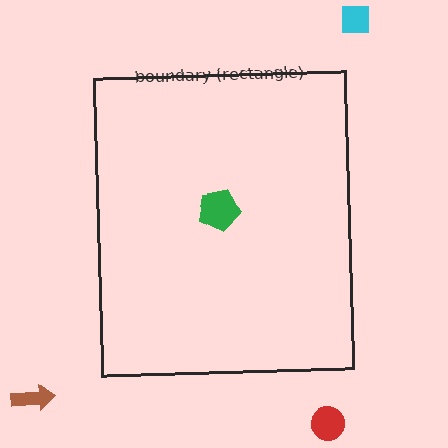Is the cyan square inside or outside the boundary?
Outside.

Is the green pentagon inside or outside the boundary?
Inside.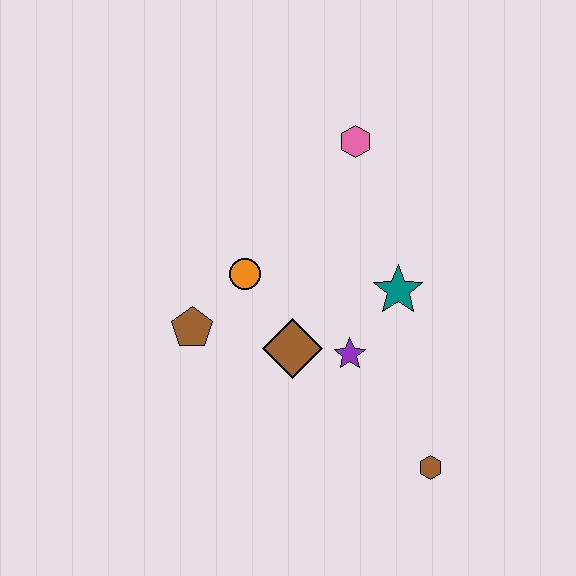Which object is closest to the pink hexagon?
The teal star is closest to the pink hexagon.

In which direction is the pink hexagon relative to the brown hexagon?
The pink hexagon is above the brown hexagon.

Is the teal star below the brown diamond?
No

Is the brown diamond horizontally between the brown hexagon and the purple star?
No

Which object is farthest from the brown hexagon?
The pink hexagon is farthest from the brown hexagon.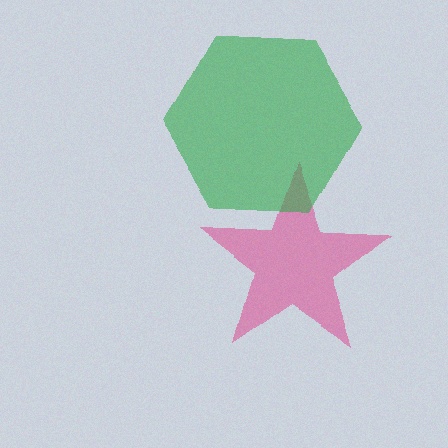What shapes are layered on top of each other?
The layered shapes are: a pink star, a green hexagon.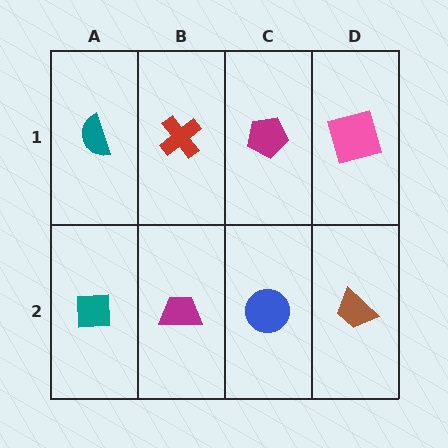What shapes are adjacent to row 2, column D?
A pink square (row 1, column D), a blue circle (row 2, column C).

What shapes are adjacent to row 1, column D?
A brown trapezoid (row 2, column D), a magenta pentagon (row 1, column C).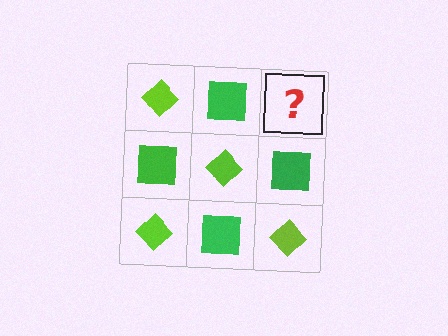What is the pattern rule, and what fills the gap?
The rule is that it alternates lime diamond and green square in a checkerboard pattern. The gap should be filled with a lime diamond.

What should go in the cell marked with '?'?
The missing cell should contain a lime diamond.